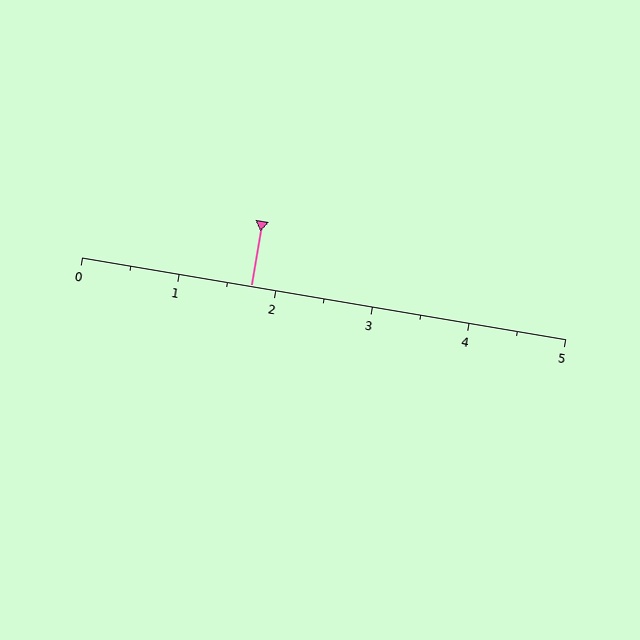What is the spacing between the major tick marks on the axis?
The major ticks are spaced 1 apart.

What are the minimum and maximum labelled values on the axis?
The axis runs from 0 to 5.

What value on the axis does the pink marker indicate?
The marker indicates approximately 1.8.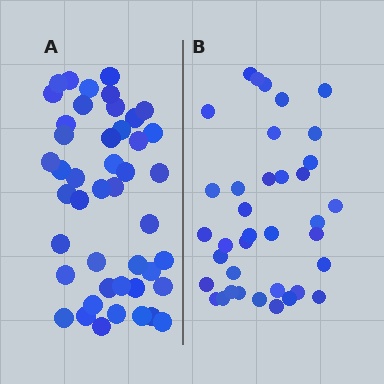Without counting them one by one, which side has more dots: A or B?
Region A (the left region) has more dots.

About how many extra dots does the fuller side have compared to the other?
Region A has roughly 8 or so more dots than region B.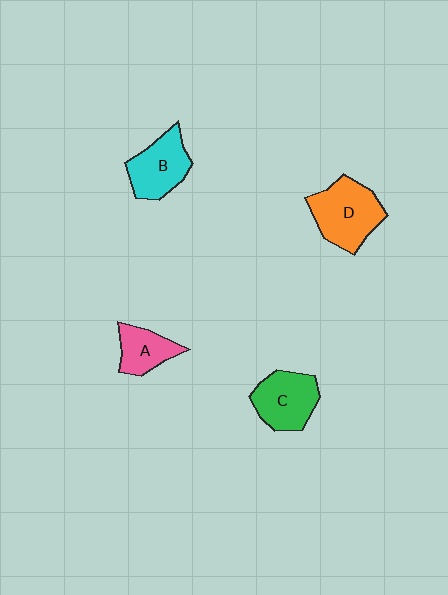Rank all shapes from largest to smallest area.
From largest to smallest: D (orange), C (green), B (cyan), A (pink).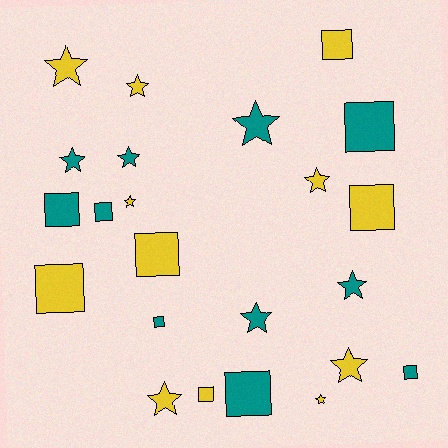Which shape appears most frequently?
Star, with 12 objects.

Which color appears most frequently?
Yellow, with 12 objects.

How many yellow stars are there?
There are 7 yellow stars.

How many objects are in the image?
There are 23 objects.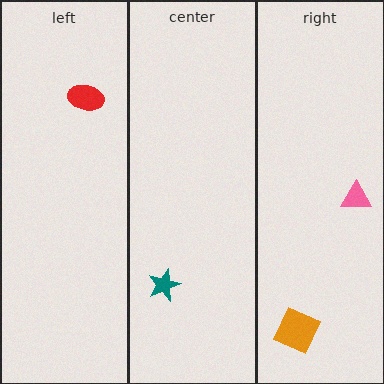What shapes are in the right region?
The pink triangle, the orange square.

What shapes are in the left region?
The red ellipse.